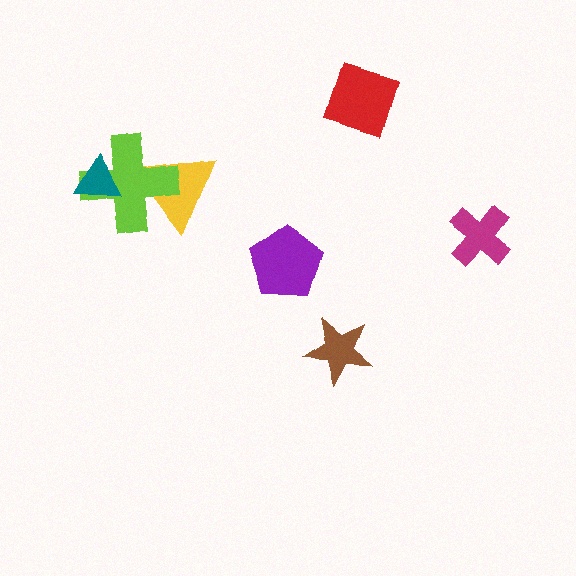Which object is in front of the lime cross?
The teal triangle is in front of the lime cross.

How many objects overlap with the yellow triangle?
1 object overlaps with the yellow triangle.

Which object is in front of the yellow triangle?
The lime cross is in front of the yellow triangle.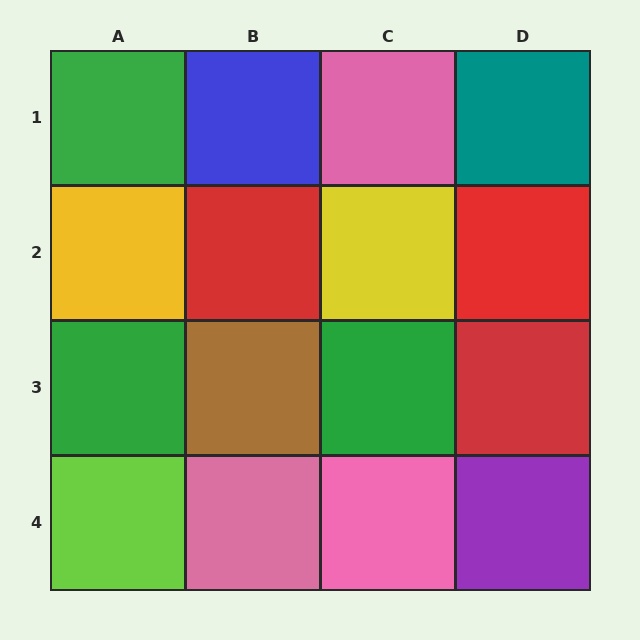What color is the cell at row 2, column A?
Yellow.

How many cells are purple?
1 cell is purple.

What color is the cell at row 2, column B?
Red.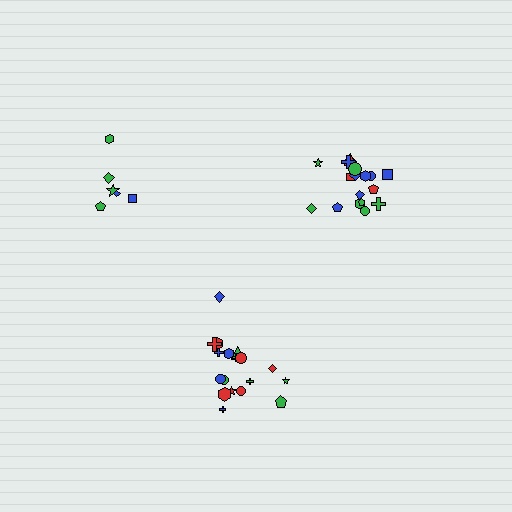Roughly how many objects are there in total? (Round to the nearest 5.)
Roughly 40 objects in total.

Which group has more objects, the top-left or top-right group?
The top-right group.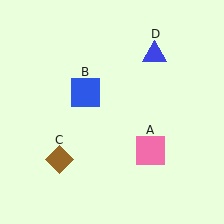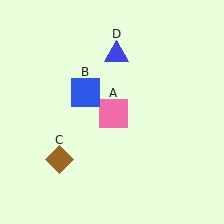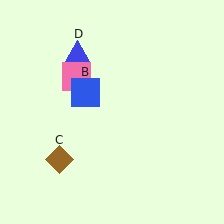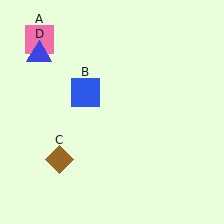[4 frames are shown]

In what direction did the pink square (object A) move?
The pink square (object A) moved up and to the left.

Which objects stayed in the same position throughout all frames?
Blue square (object B) and brown diamond (object C) remained stationary.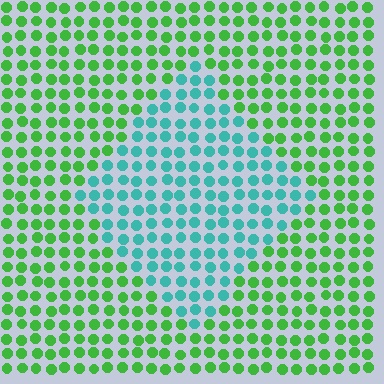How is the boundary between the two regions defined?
The boundary is defined purely by a slight shift in hue (about 55 degrees). Spacing, size, and orientation are identical on both sides.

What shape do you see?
I see a diamond.